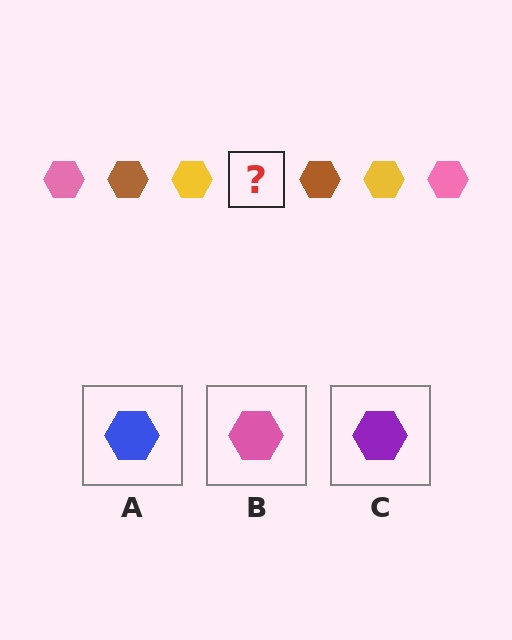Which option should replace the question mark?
Option B.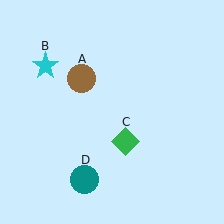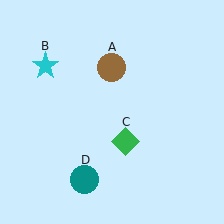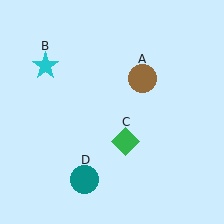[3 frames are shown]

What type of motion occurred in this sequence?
The brown circle (object A) rotated clockwise around the center of the scene.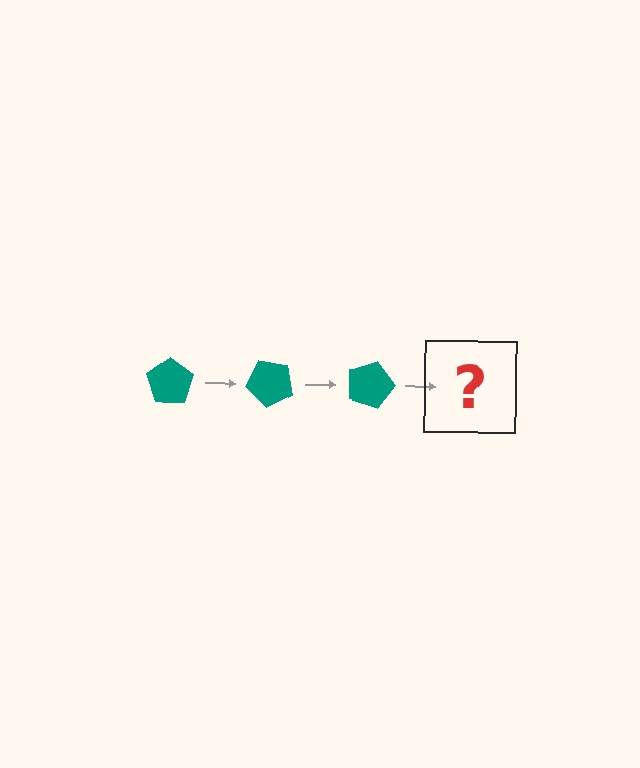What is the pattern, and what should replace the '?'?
The pattern is that the pentagon rotates 45 degrees each step. The '?' should be a teal pentagon rotated 135 degrees.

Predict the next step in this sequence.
The next step is a teal pentagon rotated 135 degrees.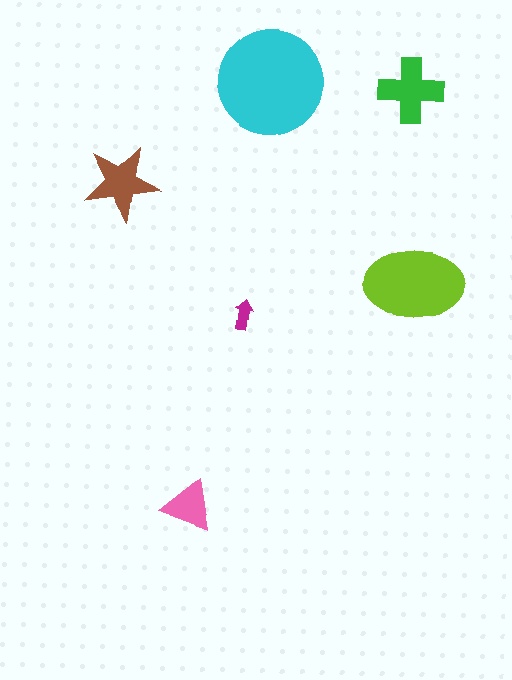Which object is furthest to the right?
The lime ellipse is rightmost.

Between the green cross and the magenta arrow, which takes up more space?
The green cross.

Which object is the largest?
The cyan circle.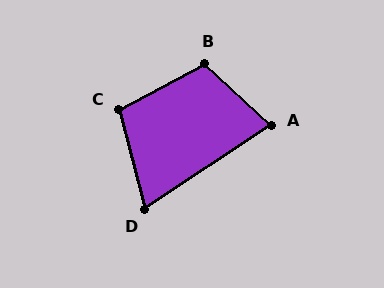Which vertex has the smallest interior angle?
D, at approximately 71 degrees.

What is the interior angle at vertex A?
Approximately 77 degrees (acute).